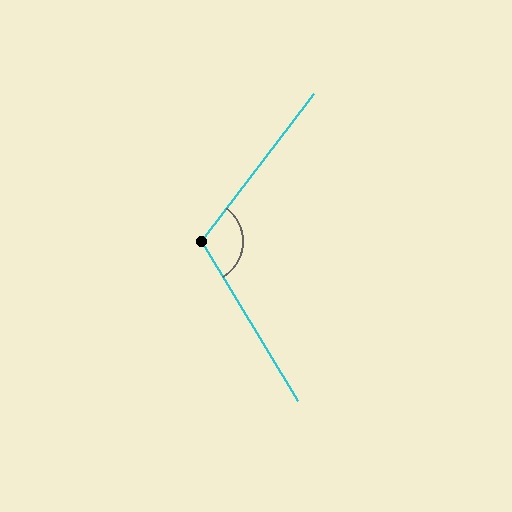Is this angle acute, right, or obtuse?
It is obtuse.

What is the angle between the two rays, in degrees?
Approximately 111 degrees.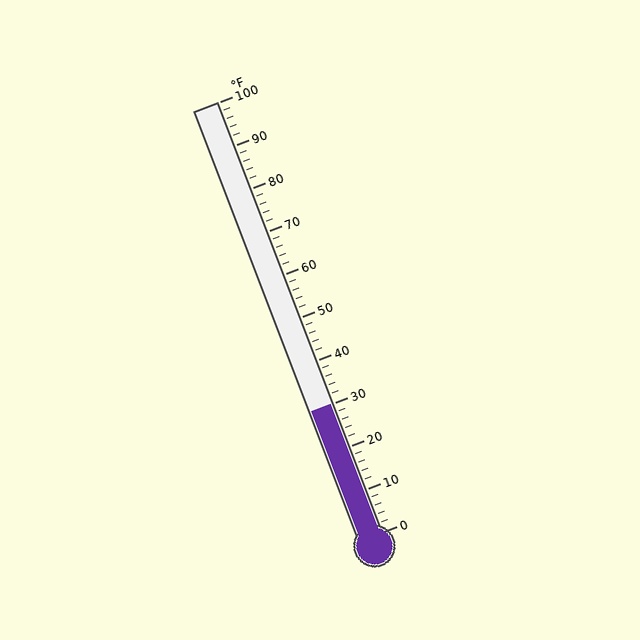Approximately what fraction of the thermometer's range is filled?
The thermometer is filled to approximately 30% of its range.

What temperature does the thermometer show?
The thermometer shows approximately 30°F.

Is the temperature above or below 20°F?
The temperature is above 20°F.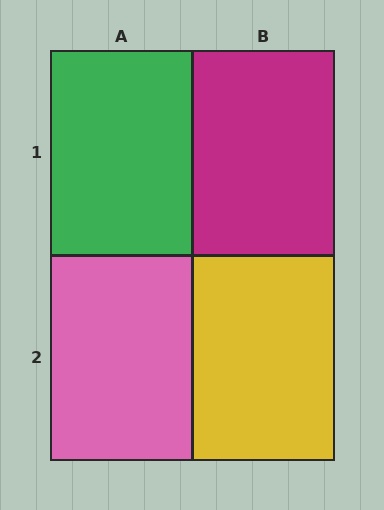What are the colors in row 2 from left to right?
Pink, yellow.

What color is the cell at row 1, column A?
Green.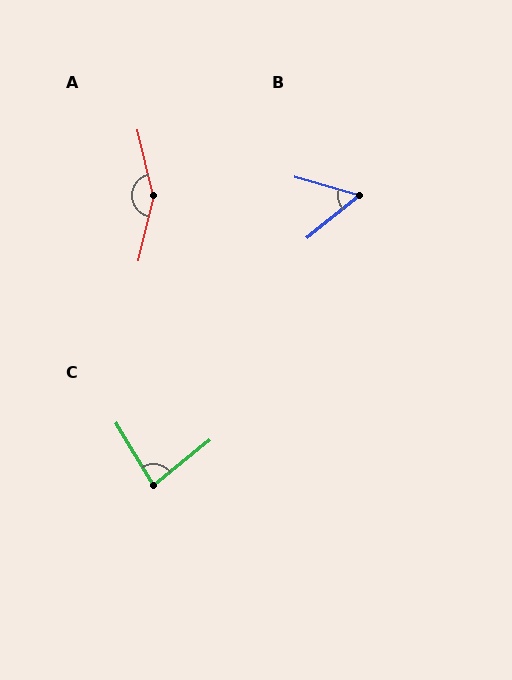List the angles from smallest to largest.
B (56°), C (83°), A (154°).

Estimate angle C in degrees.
Approximately 83 degrees.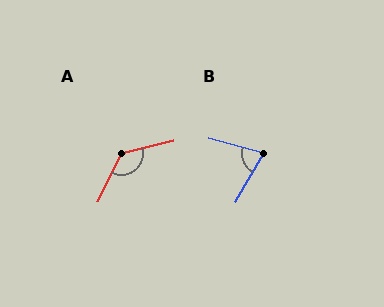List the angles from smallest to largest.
B (75°), A (129°).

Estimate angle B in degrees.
Approximately 75 degrees.